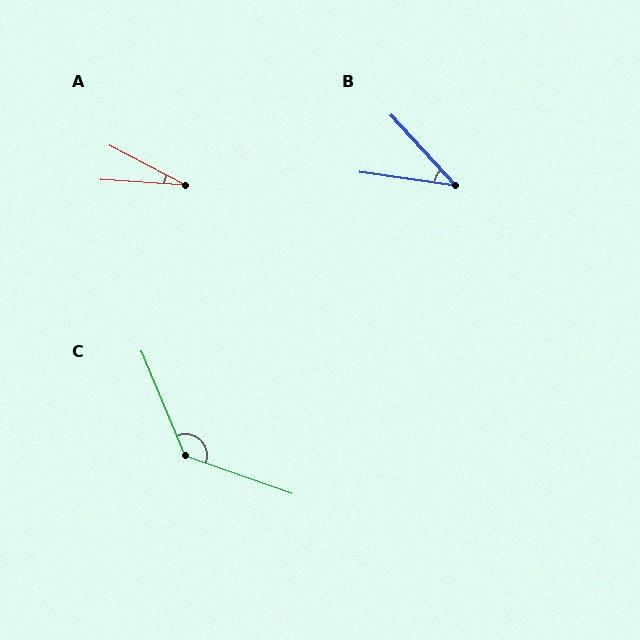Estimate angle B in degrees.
Approximately 39 degrees.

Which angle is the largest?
C, at approximately 132 degrees.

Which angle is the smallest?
A, at approximately 24 degrees.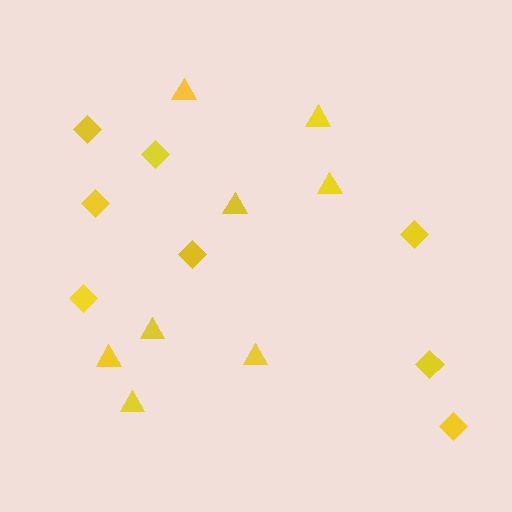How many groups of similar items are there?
There are 2 groups: one group of diamonds (8) and one group of triangles (8).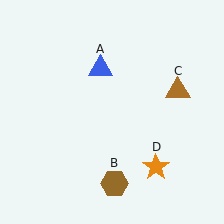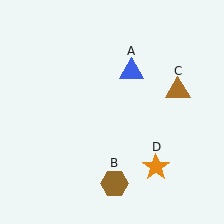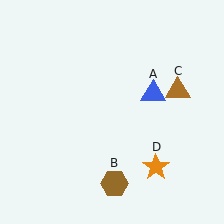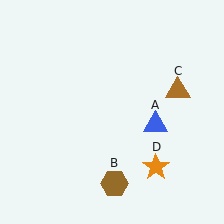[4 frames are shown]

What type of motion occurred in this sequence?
The blue triangle (object A) rotated clockwise around the center of the scene.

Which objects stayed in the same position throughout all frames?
Brown hexagon (object B) and brown triangle (object C) and orange star (object D) remained stationary.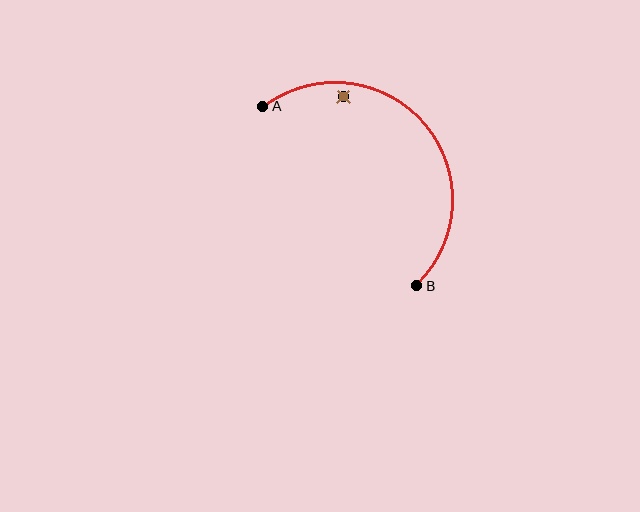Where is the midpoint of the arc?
The arc midpoint is the point on the curve farthest from the straight line joining A and B. It sits above and to the right of that line.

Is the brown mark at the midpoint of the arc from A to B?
No — the brown mark does not lie on the arc at all. It sits slightly inside the curve.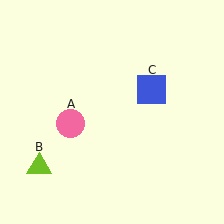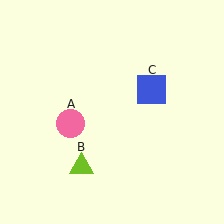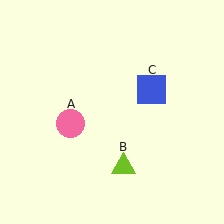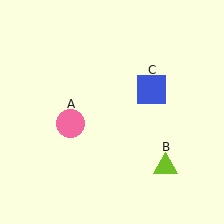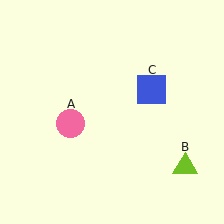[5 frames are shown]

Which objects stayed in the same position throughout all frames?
Pink circle (object A) and blue square (object C) remained stationary.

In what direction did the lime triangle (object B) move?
The lime triangle (object B) moved right.